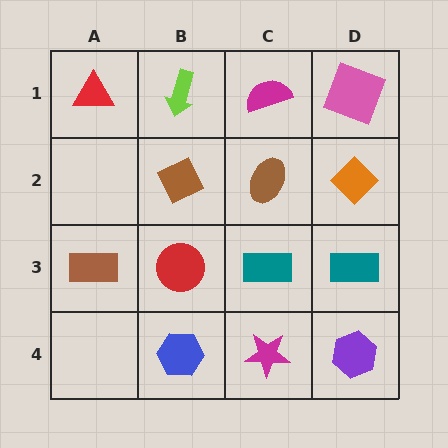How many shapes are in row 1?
4 shapes.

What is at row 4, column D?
A purple hexagon.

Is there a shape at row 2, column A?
No, that cell is empty.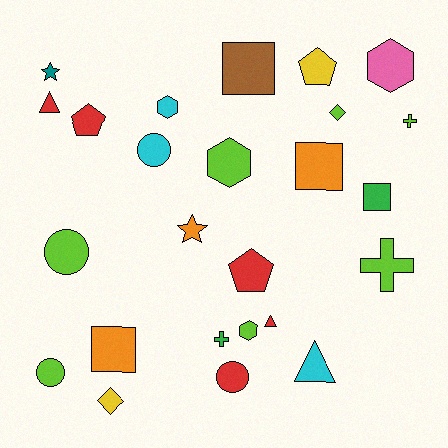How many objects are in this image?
There are 25 objects.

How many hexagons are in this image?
There are 4 hexagons.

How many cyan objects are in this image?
There are 3 cyan objects.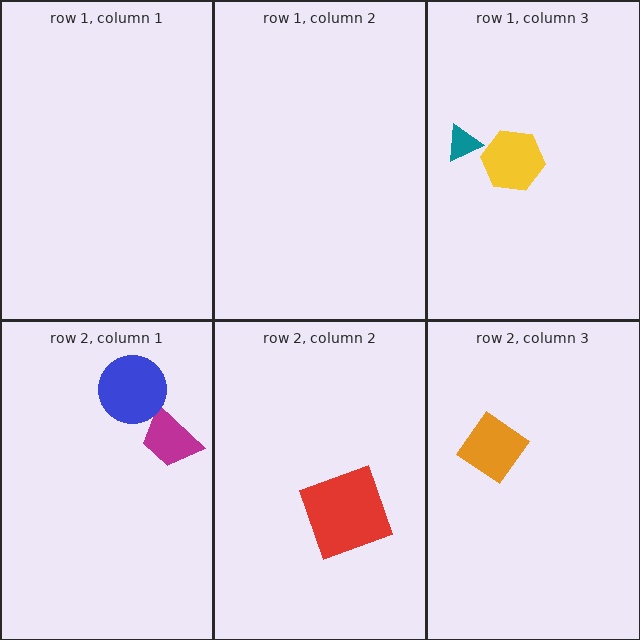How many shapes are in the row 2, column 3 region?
1.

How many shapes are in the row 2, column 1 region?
2.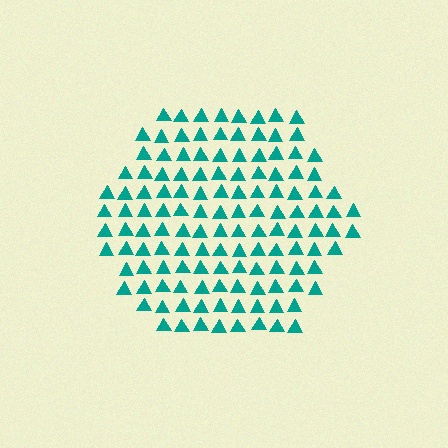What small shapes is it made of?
It is made of small triangles.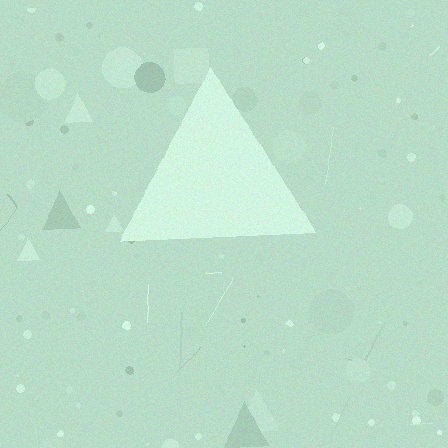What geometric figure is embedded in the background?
A triangle is embedded in the background.